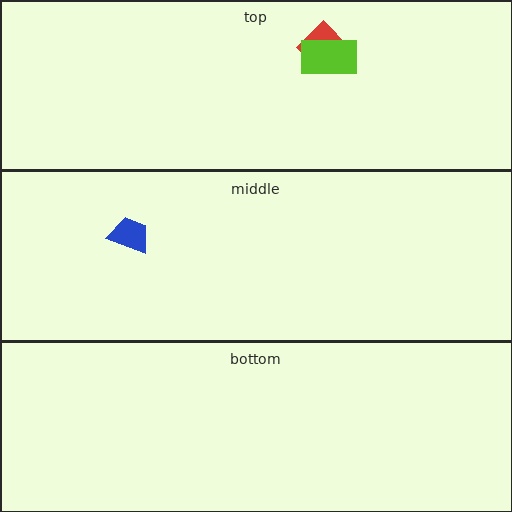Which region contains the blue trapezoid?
The middle region.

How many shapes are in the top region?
2.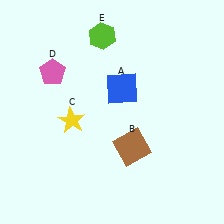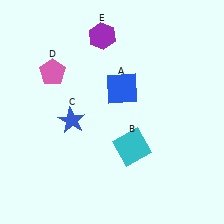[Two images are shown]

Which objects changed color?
B changed from brown to cyan. C changed from yellow to blue. E changed from lime to purple.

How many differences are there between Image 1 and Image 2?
There are 3 differences between the two images.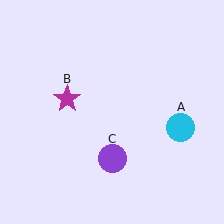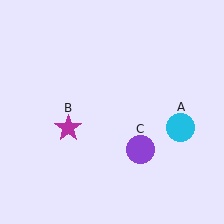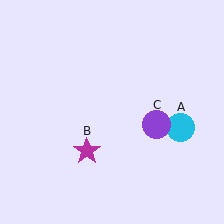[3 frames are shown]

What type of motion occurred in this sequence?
The magenta star (object B), purple circle (object C) rotated counterclockwise around the center of the scene.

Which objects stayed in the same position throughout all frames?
Cyan circle (object A) remained stationary.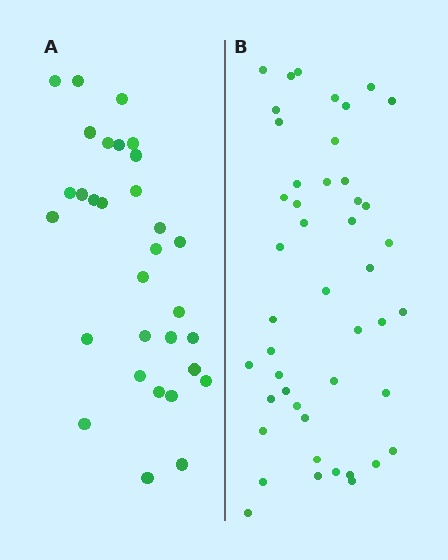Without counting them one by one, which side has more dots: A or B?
Region B (the right region) has more dots.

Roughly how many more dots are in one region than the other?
Region B has approximately 15 more dots than region A.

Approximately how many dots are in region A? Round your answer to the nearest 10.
About 30 dots. (The exact count is 31, which rounds to 30.)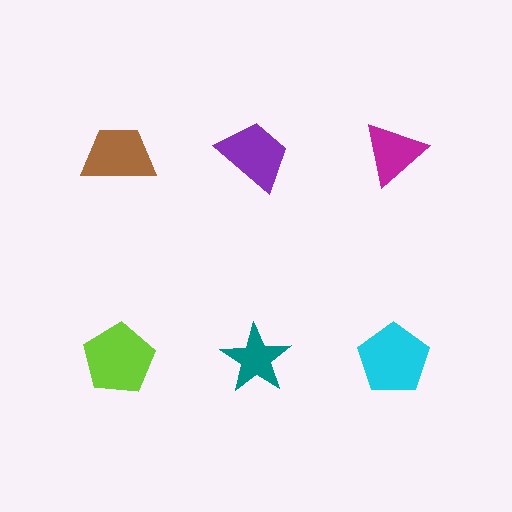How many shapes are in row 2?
3 shapes.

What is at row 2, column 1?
A lime pentagon.